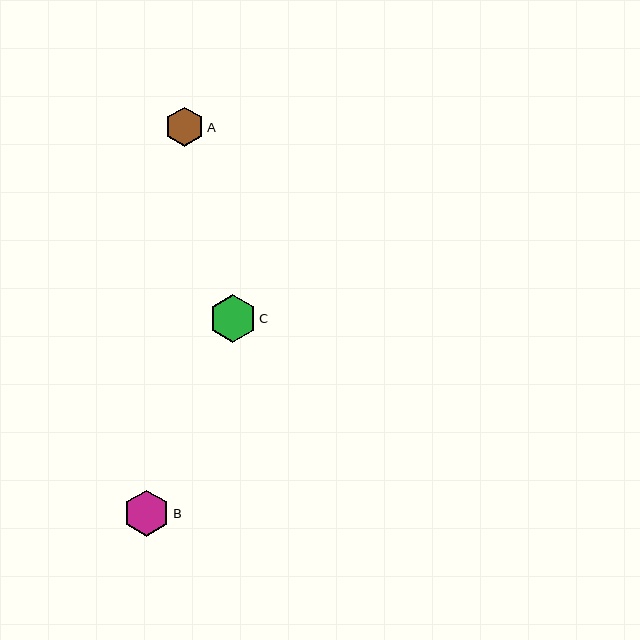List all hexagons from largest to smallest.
From largest to smallest: C, B, A.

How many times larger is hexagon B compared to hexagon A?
Hexagon B is approximately 1.2 times the size of hexagon A.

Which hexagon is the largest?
Hexagon C is the largest with a size of approximately 47 pixels.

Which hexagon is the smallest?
Hexagon A is the smallest with a size of approximately 39 pixels.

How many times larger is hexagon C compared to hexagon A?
Hexagon C is approximately 1.2 times the size of hexagon A.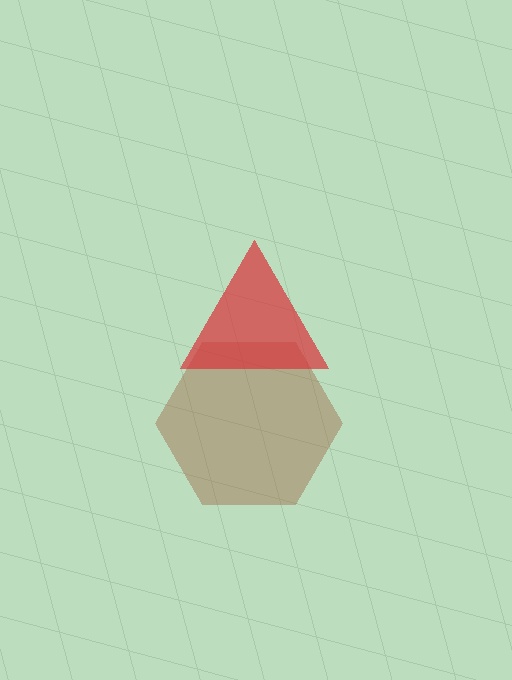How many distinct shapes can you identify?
There are 2 distinct shapes: a brown hexagon, a red triangle.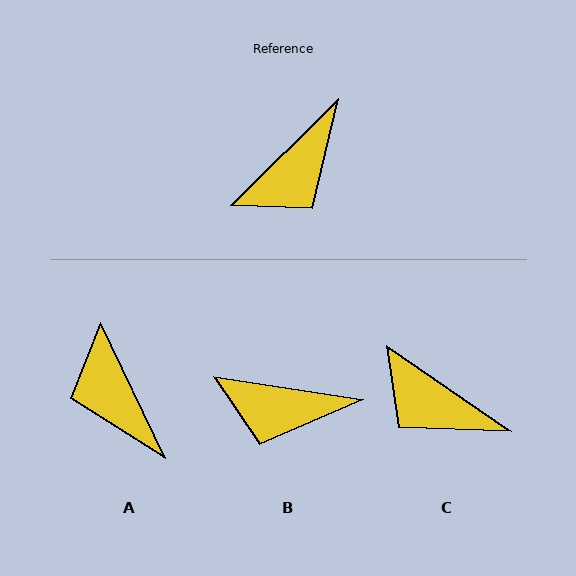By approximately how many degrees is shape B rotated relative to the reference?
Approximately 53 degrees clockwise.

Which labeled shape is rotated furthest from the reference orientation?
A, about 109 degrees away.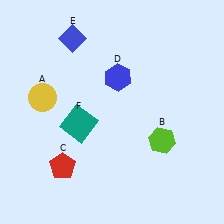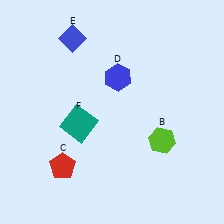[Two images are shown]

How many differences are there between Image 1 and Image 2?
There is 1 difference between the two images.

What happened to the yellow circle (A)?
The yellow circle (A) was removed in Image 2. It was in the top-left area of Image 1.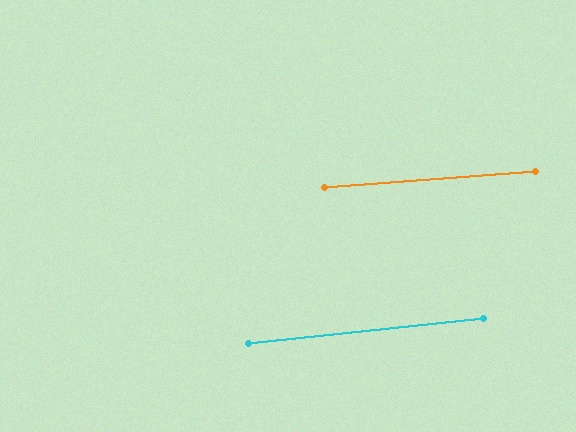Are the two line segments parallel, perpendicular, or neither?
Parallel — their directions differ by only 1.6°.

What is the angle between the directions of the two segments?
Approximately 2 degrees.